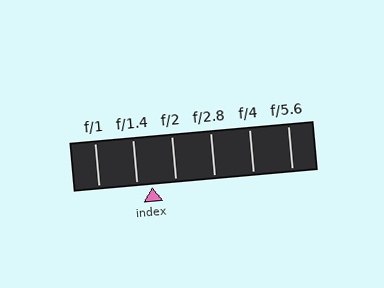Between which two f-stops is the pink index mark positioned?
The index mark is between f/1.4 and f/2.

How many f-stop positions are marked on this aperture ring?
There are 6 f-stop positions marked.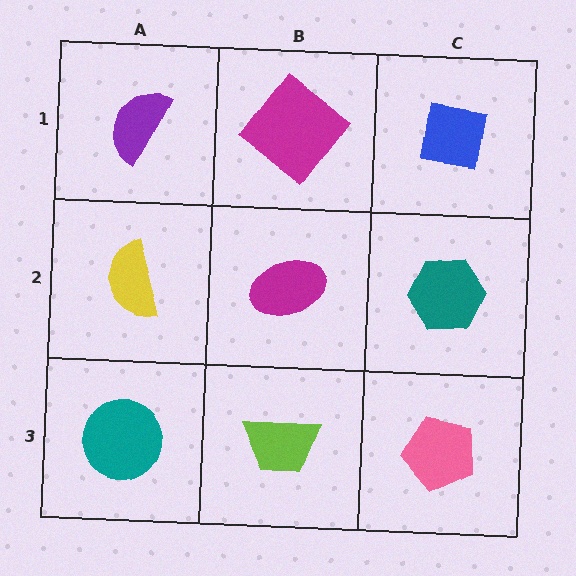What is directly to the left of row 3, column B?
A teal circle.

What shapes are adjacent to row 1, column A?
A yellow semicircle (row 2, column A), a magenta diamond (row 1, column B).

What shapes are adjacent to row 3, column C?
A teal hexagon (row 2, column C), a lime trapezoid (row 3, column B).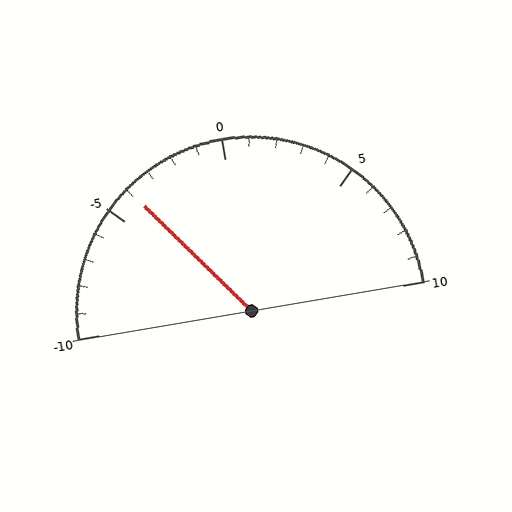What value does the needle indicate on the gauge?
The needle indicates approximately -4.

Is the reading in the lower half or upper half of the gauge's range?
The reading is in the lower half of the range (-10 to 10).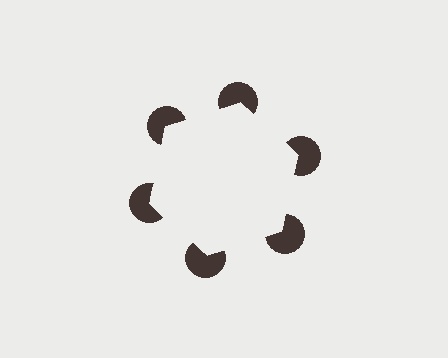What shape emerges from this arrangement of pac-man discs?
An illusory hexagon — its edges are inferred from the aligned wedge cuts in the pac-man discs, not physically drawn.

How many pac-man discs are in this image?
There are 6 — one at each vertex of the illusory hexagon.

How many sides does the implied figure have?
6 sides.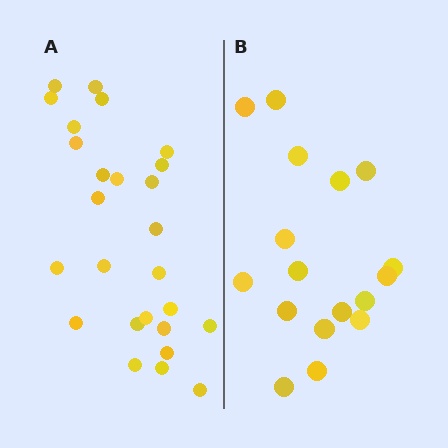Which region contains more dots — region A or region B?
Region A (the left region) has more dots.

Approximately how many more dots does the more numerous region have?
Region A has roughly 8 or so more dots than region B.